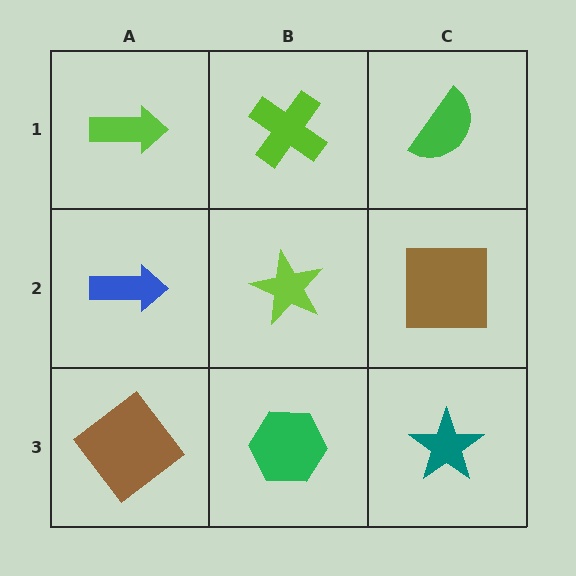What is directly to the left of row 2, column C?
A lime star.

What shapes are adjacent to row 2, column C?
A green semicircle (row 1, column C), a teal star (row 3, column C), a lime star (row 2, column B).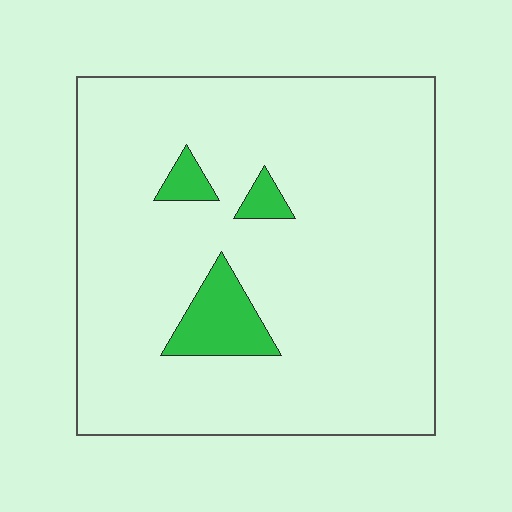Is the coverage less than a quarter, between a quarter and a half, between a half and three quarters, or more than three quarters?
Less than a quarter.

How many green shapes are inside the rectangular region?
3.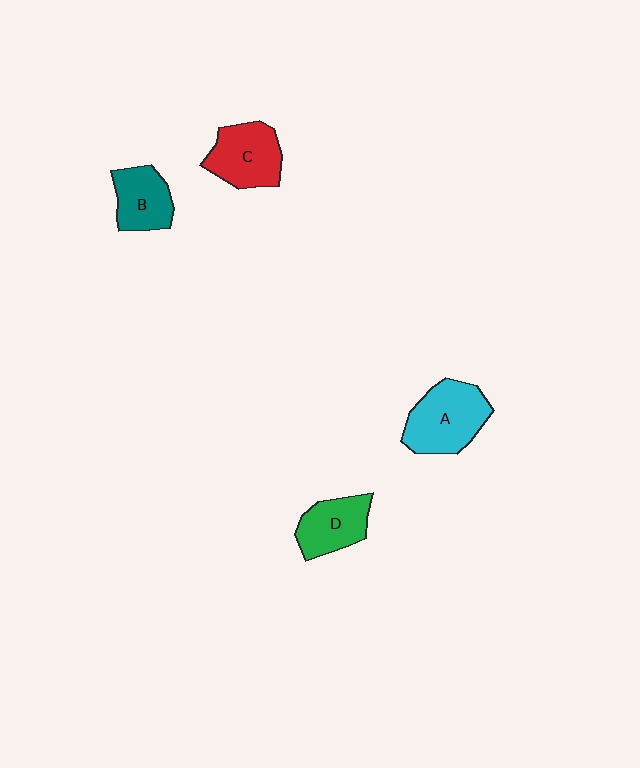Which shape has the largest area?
Shape A (cyan).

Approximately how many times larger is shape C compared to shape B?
Approximately 1.2 times.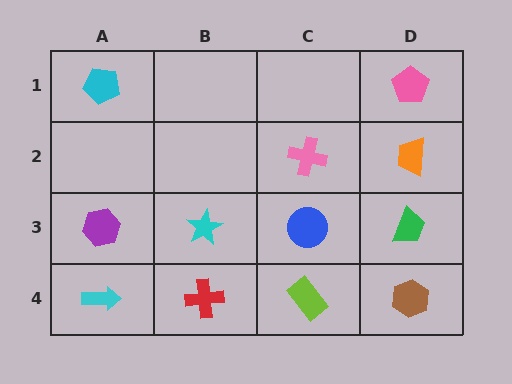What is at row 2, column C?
A pink cross.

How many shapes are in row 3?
4 shapes.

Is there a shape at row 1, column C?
No, that cell is empty.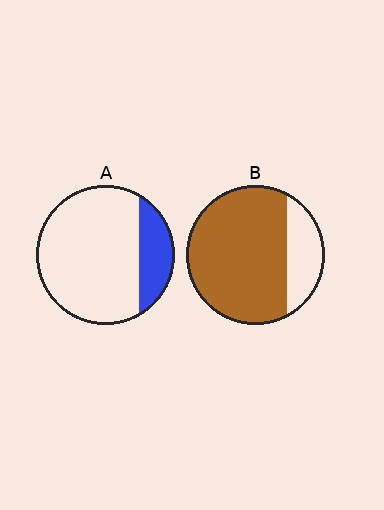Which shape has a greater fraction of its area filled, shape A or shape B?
Shape B.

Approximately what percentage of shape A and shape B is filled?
A is approximately 20% and B is approximately 80%.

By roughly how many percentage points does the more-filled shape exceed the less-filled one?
By roughly 55 percentage points (B over A).